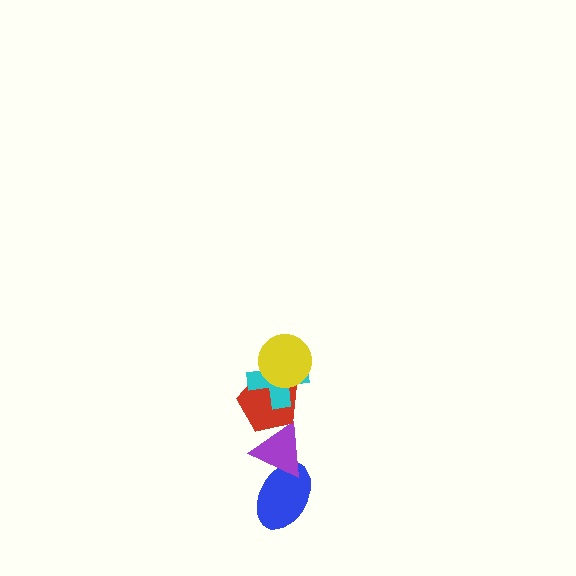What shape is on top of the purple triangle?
The red pentagon is on top of the purple triangle.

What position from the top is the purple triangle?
The purple triangle is 4th from the top.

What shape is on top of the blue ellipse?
The purple triangle is on top of the blue ellipse.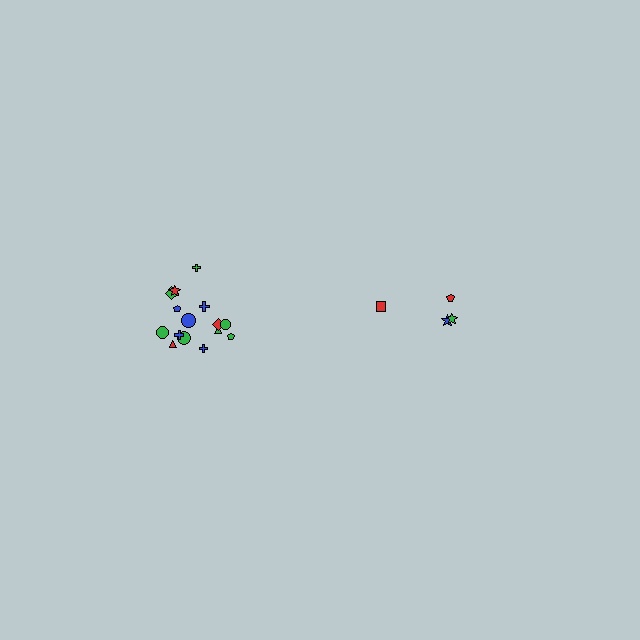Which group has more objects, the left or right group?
The left group.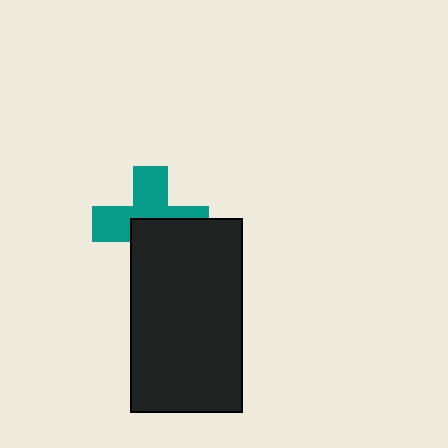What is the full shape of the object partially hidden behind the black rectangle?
The partially hidden object is a teal cross.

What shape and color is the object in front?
The object in front is a black rectangle.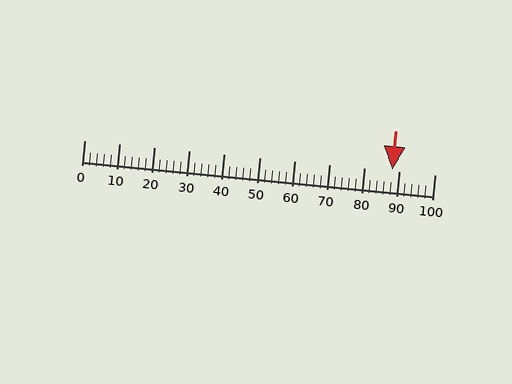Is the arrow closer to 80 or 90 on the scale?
The arrow is closer to 90.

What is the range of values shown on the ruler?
The ruler shows values from 0 to 100.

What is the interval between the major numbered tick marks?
The major tick marks are spaced 10 units apart.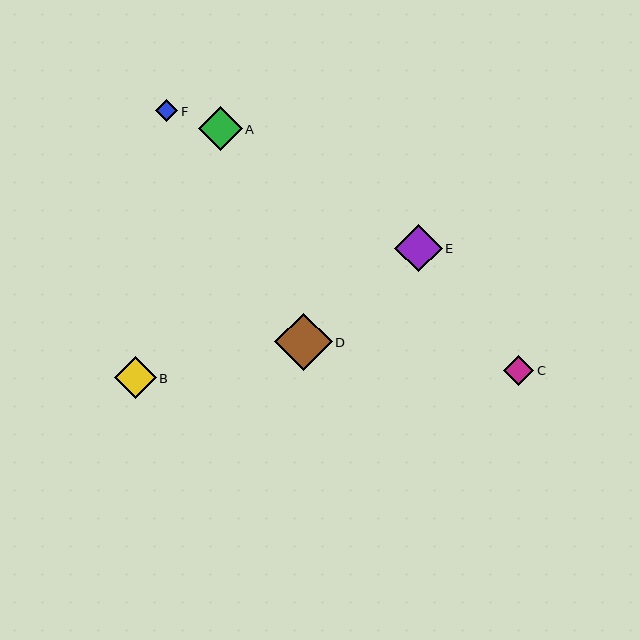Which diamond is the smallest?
Diamond F is the smallest with a size of approximately 22 pixels.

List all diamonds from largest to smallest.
From largest to smallest: D, E, A, B, C, F.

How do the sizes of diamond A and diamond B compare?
Diamond A and diamond B are approximately the same size.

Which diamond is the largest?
Diamond D is the largest with a size of approximately 58 pixels.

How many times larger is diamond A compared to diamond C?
Diamond A is approximately 1.5 times the size of diamond C.